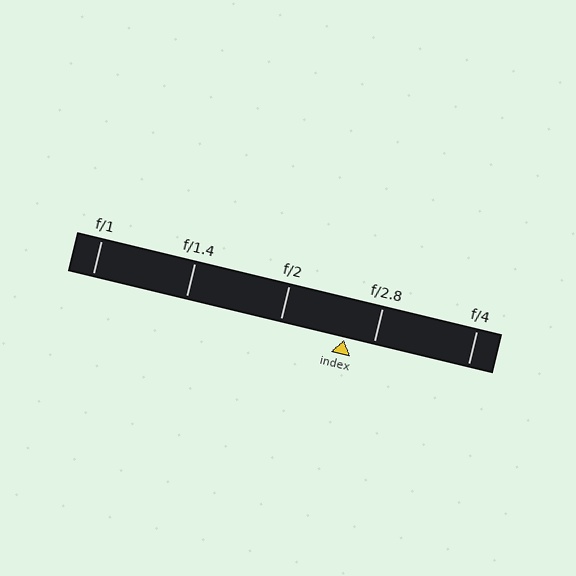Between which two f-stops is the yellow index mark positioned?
The index mark is between f/2 and f/2.8.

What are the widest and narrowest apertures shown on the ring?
The widest aperture shown is f/1 and the narrowest is f/4.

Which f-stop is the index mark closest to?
The index mark is closest to f/2.8.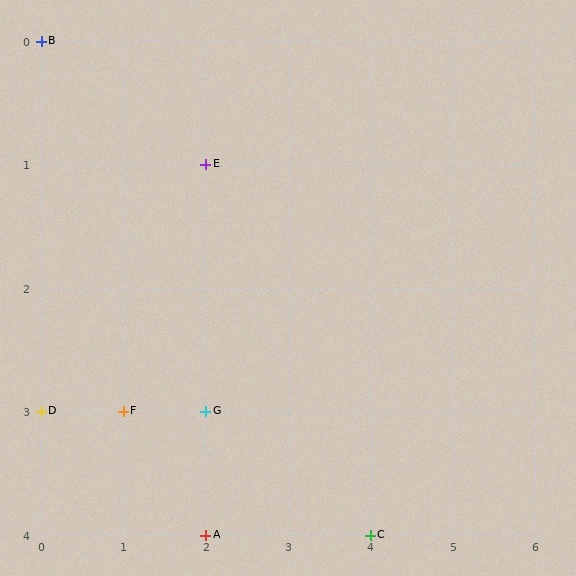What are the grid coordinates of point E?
Point E is at grid coordinates (2, 1).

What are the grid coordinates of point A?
Point A is at grid coordinates (2, 4).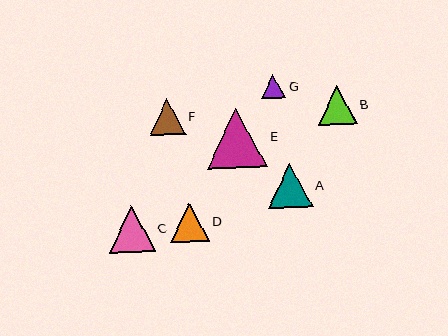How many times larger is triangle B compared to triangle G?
Triangle B is approximately 1.6 times the size of triangle G.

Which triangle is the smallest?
Triangle G is the smallest with a size of approximately 24 pixels.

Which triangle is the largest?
Triangle E is the largest with a size of approximately 60 pixels.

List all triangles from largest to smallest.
From largest to smallest: E, C, A, D, B, F, G.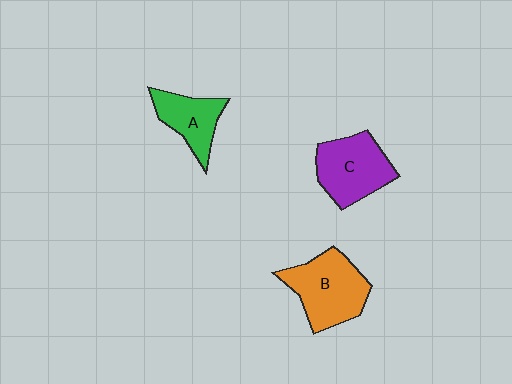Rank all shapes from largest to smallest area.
From largest to smallest: B (orange), C (purple), A (green).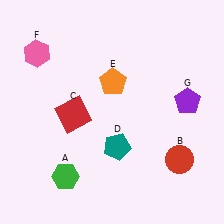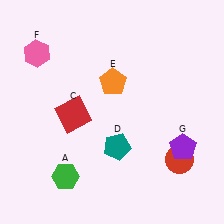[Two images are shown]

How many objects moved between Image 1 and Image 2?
1 object moved between the two images.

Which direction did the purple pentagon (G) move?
The purple pentagon (G) moved down.